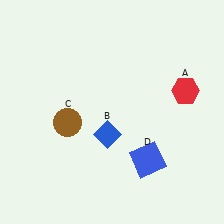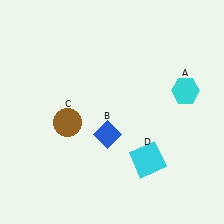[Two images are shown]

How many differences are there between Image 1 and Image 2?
There are 2 differences between the two images.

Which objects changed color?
A changed from red to cyan. D changed from blue to cyan.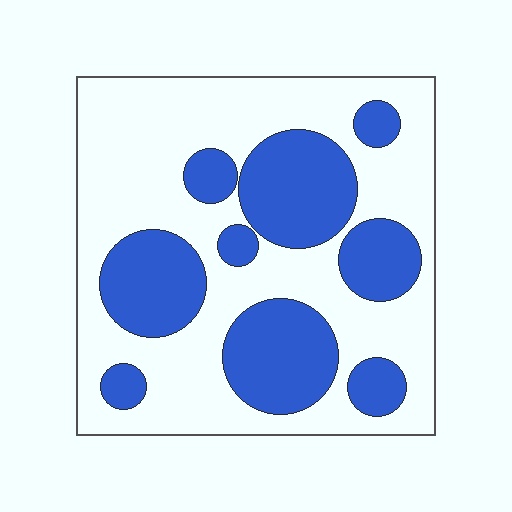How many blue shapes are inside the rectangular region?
9.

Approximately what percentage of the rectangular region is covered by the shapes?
Approximately 35%.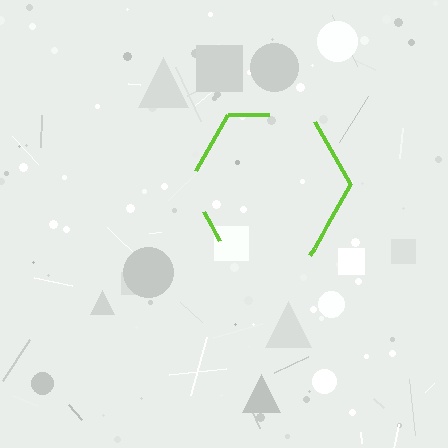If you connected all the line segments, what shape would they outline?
They would outline a hexagon.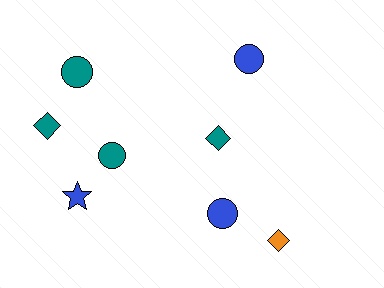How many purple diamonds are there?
There are no purple diamonds.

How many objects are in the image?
There are 8 objects.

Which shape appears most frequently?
Circle, with 4 objects.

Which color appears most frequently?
Teal, with 4 objects.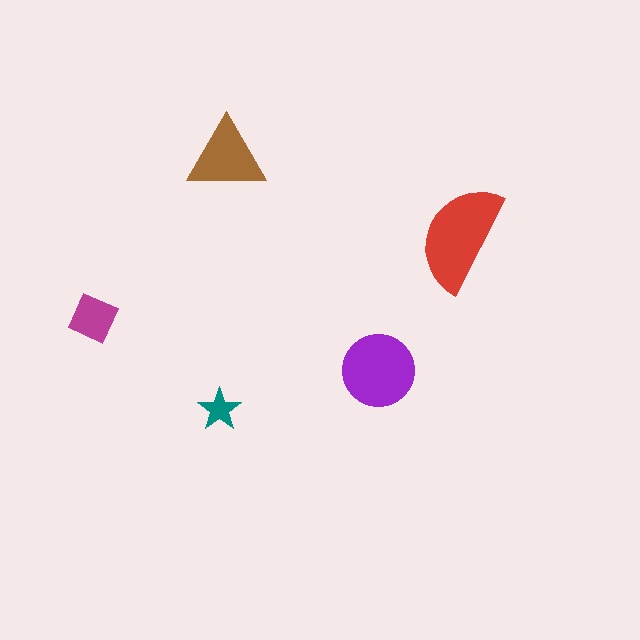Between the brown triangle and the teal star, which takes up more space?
The brown triangle.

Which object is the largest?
The red semicircle.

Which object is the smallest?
The teal star.